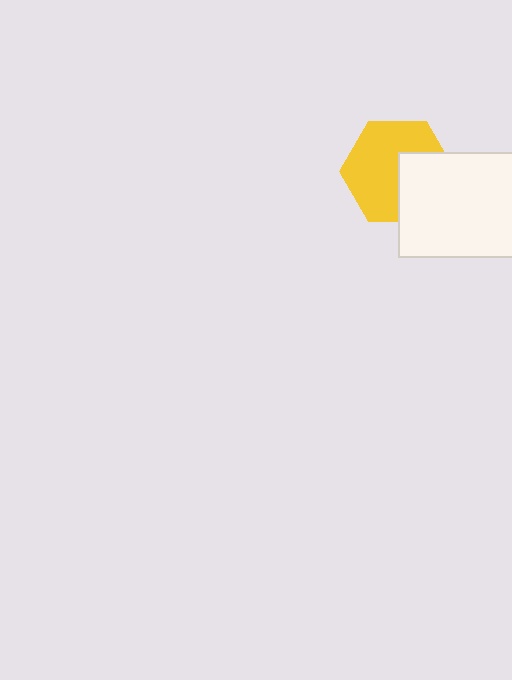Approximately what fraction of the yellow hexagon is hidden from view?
Roughly 37% of the yellow hexagon is hidden behind the white rectangle.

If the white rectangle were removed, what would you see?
You would see the complete yellow hexagon.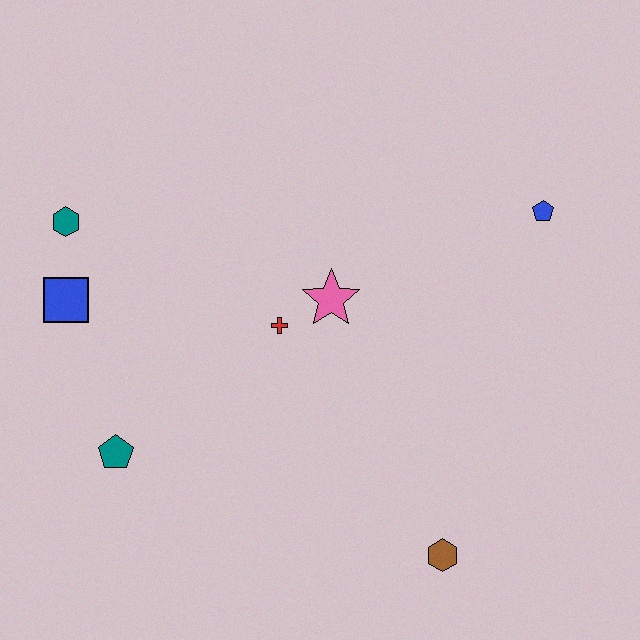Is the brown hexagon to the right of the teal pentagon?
Yes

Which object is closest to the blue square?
The teal hexagon is closest to the blue square.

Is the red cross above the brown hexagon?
Yes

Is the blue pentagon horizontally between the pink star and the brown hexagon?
No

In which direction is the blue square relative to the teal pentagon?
The blue square is above the teal pentagon.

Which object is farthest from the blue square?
The blue pentagon is farthest from the blue square.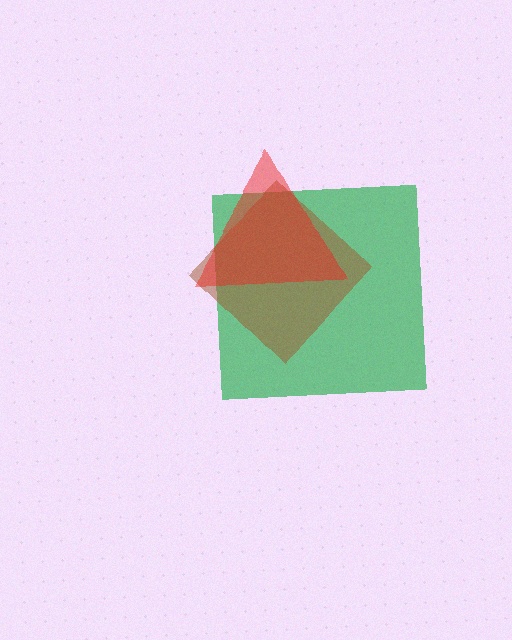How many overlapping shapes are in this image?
There are 3 overlapping shapes in the image.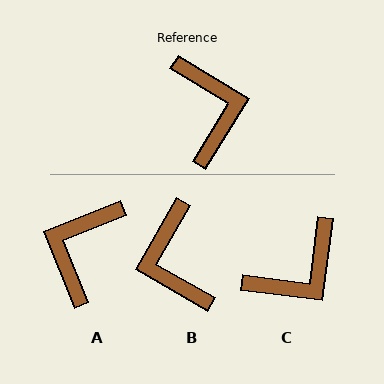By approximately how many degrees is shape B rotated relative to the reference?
Approximately 178 degrees clockwise.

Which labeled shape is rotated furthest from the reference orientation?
B, about 178 degrees away.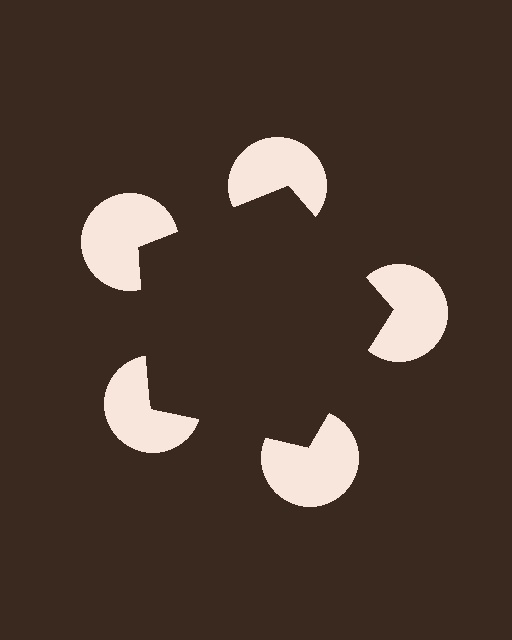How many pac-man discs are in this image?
There are 5 — one at each vertex of the illusory pentagon.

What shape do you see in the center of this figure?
An illusory pentagon — its edges are inferred from the aligned wedge cuts in the pac-man discs, not physically drawn.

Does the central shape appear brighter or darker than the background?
It typically appears slightly darker than the background, even though no actual brightness change is drawn.